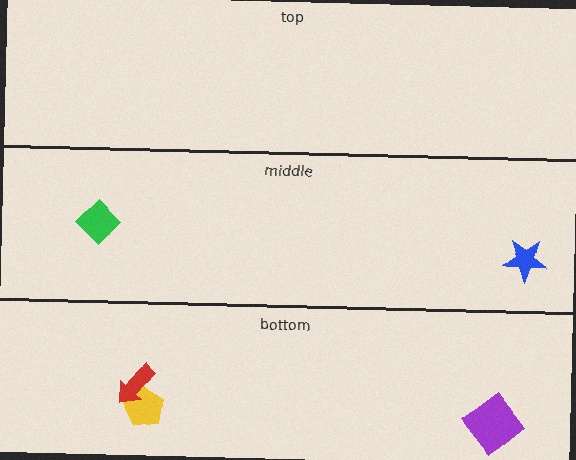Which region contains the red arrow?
The bottom region.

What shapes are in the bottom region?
The yellow pentagon, the red arrow, the purple diamond.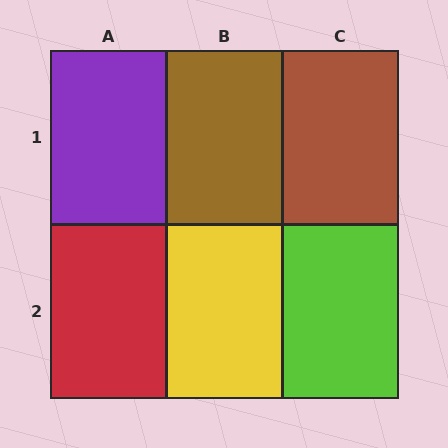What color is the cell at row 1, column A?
Purple.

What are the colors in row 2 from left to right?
Red, yellow, lime.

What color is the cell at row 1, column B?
Brown.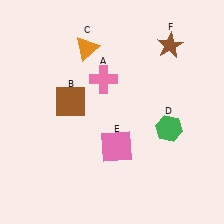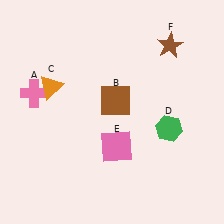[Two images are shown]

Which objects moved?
The objects that moved are: the pink cross (A), the brown square (B), the orange triangle (C).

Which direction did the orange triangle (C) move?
The orange triangle (C) moved down.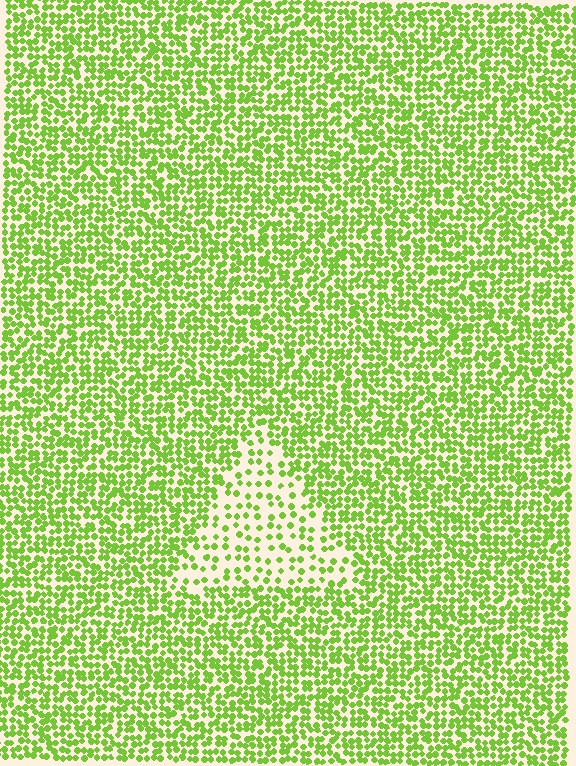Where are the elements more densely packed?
The elements are more densely packed outside the triangle boundary.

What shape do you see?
I see a triangle.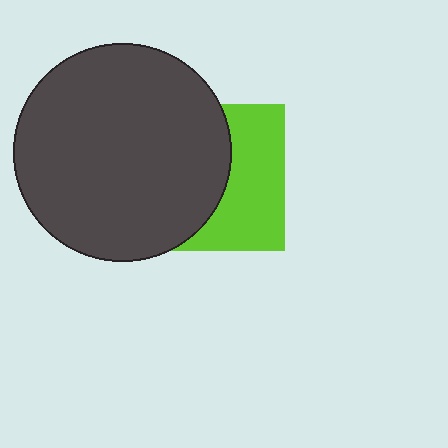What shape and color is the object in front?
The object in front is a dark gray circle.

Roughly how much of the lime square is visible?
About half of it is visible (roughly 46%).